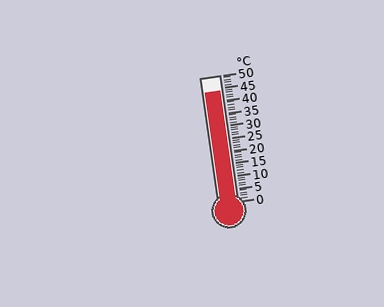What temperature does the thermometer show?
The thermometer shows approximately 44°C.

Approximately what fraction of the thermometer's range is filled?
The thermometer is filled to approximately 90% of its range.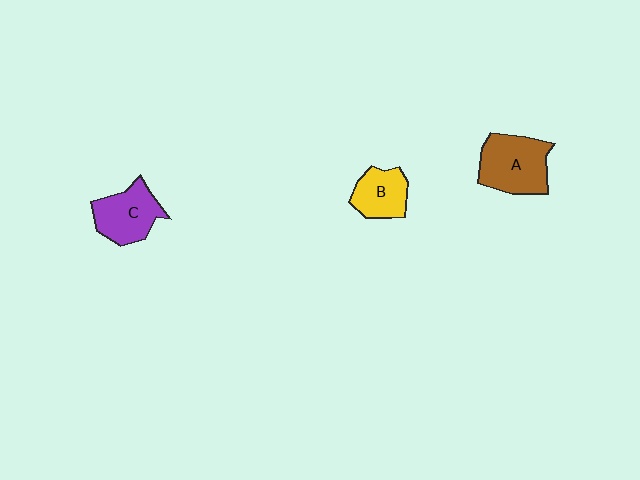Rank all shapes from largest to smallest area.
From largest to smallest: A (brown), C (purple), B (yellow).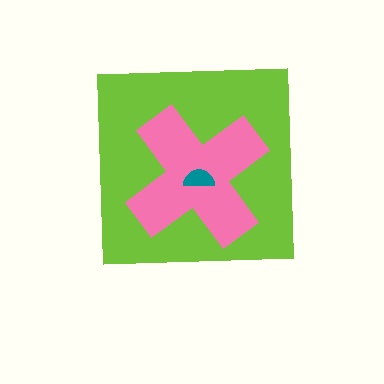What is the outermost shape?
The lime square.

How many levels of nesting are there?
3.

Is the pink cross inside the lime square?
Yes.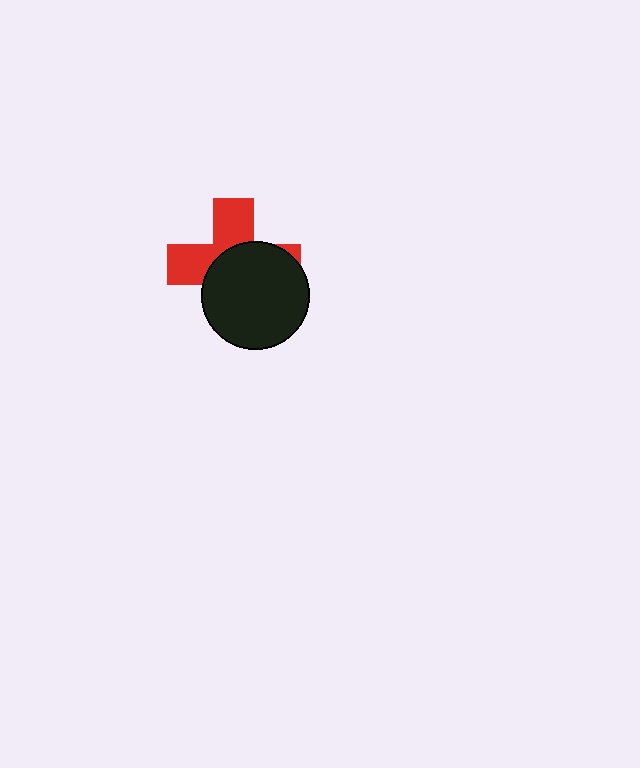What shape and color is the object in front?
The object in front is a black circle.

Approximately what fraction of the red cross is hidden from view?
Roughly 57% of the red cross is hidden behind the black circle.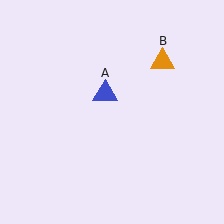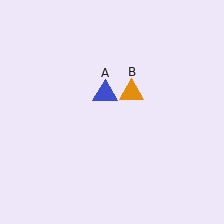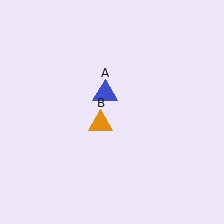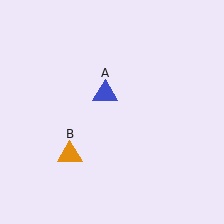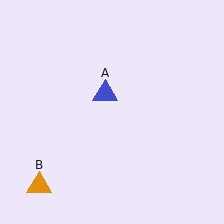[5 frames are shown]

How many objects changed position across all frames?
1 object changed position: orange triangle (object B).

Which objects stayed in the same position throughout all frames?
Blue triangle (object A) remained stationary.